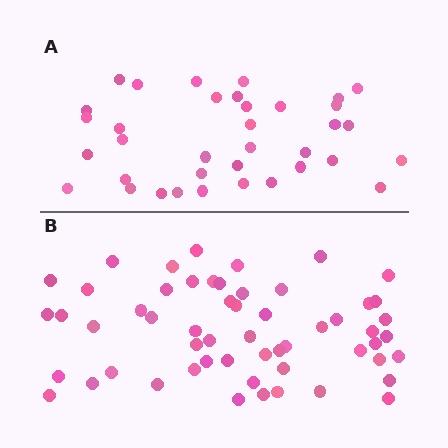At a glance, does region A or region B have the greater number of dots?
Region B (the bottom region) has more dots.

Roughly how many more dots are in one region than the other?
Region B has approximately 20 more dots than region A.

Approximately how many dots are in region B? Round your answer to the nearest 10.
About 60 dots. (The exact count is 56, which rounds to 60.)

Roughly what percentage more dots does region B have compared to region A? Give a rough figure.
About 55% more.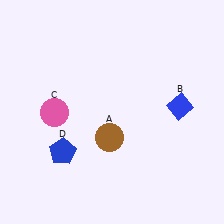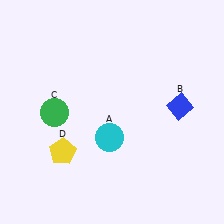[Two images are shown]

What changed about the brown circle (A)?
In Image 1, A is brown. In Image 2, it changed to cyan.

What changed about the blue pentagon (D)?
In Image 1, D is blue. In Image 2, it changed to yellow.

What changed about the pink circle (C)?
In Image 1, C is pink. In Image 2, it changed to green.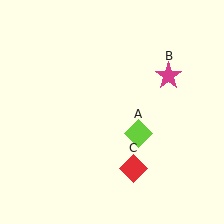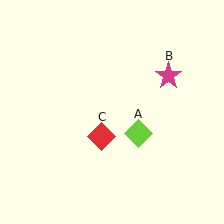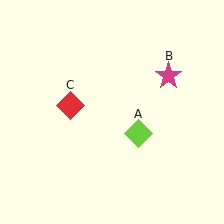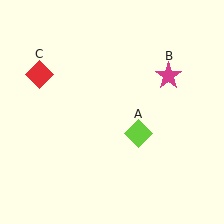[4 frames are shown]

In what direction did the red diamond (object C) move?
The red diamond (object C) moved up and to the left.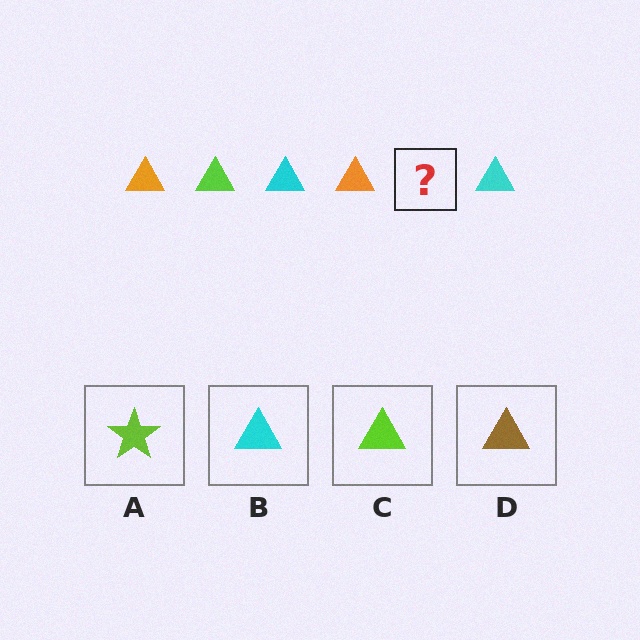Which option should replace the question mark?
Option C.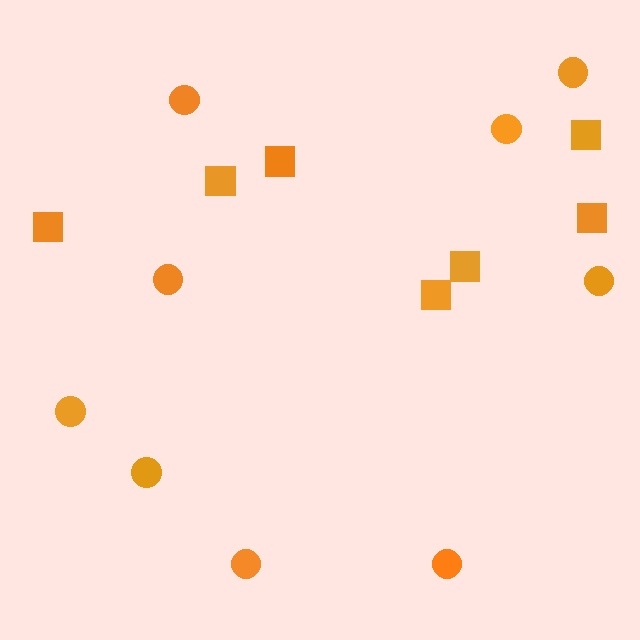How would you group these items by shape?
There are 2 groups: one group of squares (7) and one group of circles (9).